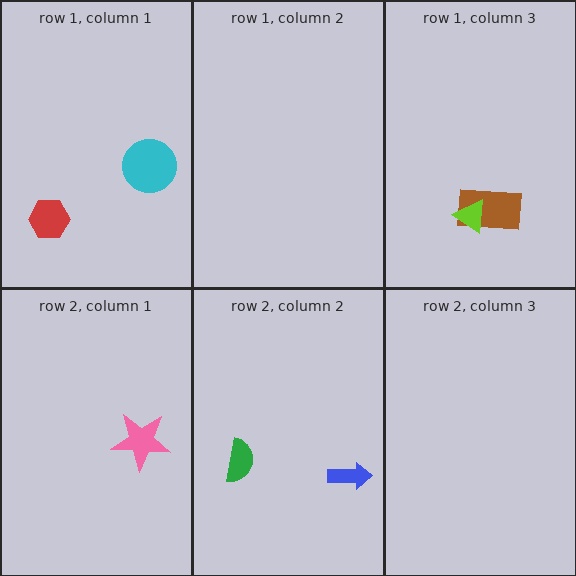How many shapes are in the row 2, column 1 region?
1.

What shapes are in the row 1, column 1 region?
The cyan circle, the red hexagon.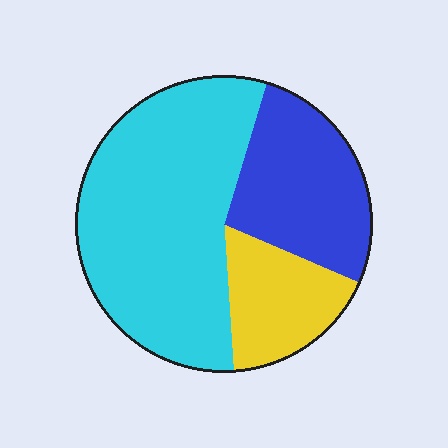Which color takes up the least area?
Yellow, at roughly 15%.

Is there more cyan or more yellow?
Cyan.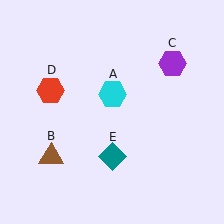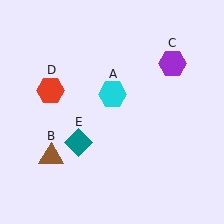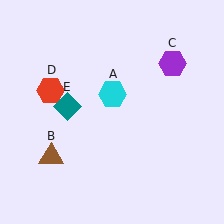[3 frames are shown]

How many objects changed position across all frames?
1 object changed position: teal diamond (object E).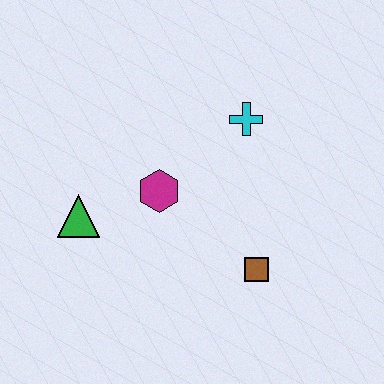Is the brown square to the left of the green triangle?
No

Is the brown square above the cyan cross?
No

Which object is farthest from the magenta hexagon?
The brown square is farthest from the magenta hexagon.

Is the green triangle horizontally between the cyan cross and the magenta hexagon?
No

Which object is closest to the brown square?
The magenta hexagon is closest to the brown square.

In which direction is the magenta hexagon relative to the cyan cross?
The magenta hexagon is to the left of the cyan cross.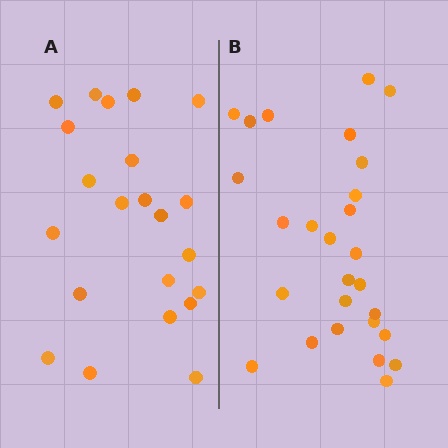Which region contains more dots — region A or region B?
Region B (the right region) has more dots.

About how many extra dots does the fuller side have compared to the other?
Region B has about 5 more dots than region A.